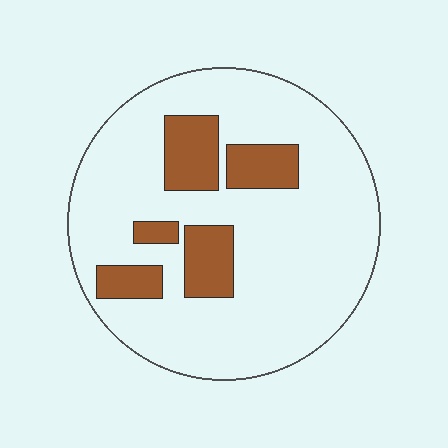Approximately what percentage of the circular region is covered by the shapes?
Approximately 20%.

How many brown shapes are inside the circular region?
5.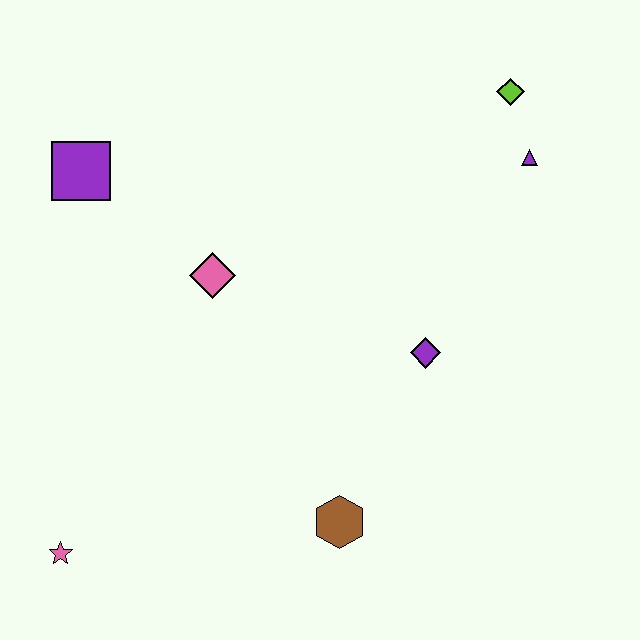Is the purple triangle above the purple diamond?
Yes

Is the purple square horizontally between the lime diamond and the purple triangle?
No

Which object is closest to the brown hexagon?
The purple diamond is closest to the brown hexagon.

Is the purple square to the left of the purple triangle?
Yes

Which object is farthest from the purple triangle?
The pink star is farthest from the purple triangle.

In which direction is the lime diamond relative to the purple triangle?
The lime diamond is above the purple triangle.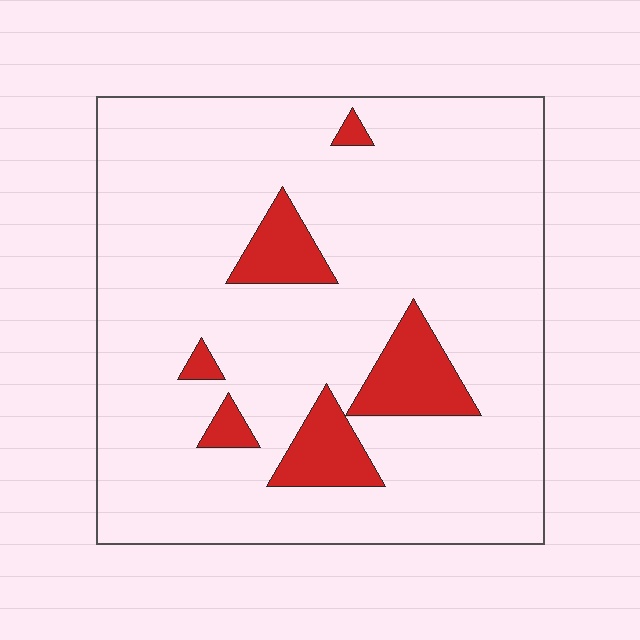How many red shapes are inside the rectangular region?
6.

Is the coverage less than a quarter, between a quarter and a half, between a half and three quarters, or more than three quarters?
Less than a quarter.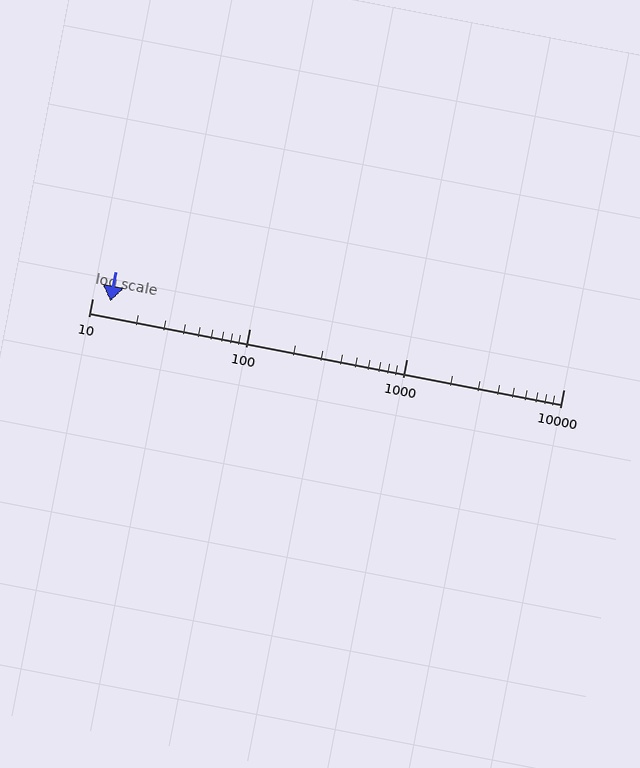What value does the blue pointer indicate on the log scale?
The pointer indicates approximately 13.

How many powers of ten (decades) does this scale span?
The scale spans 3 decades, from 10 to 10000.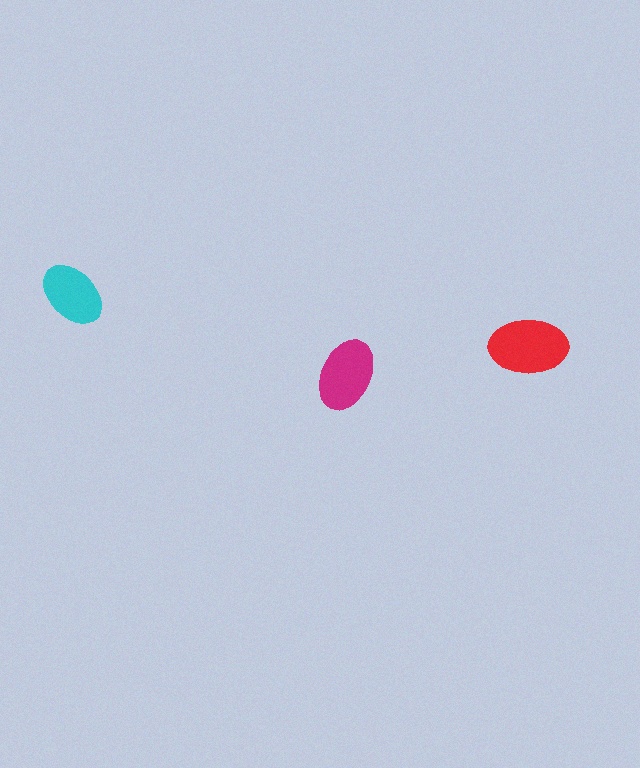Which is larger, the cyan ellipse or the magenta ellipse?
The magenta one.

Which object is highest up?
The cyan ellipse is topmost.